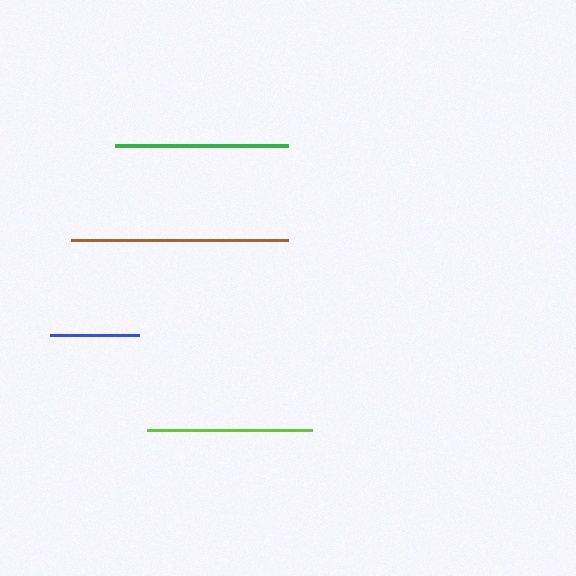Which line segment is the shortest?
The blue line is the shortest at approximately 88 pixels.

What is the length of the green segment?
The green segment is approximately 173 pixels long.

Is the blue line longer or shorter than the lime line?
The lime line is longer than the blue line.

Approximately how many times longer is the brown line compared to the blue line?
The brown line is approximately 2.5 times the length of the blue line.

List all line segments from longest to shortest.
From longest to shortest: brown, green, lime, blue.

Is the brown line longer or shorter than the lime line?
The brown line is longer than the lime line.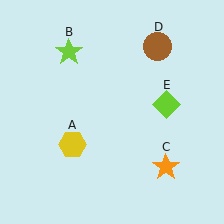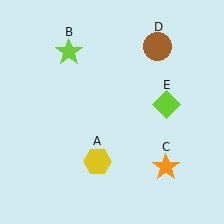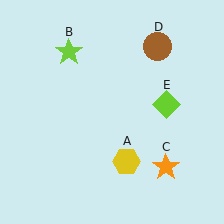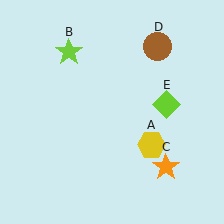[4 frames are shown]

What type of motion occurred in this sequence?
The yellow hexagon (object A) rotated counterclockwise around the center of the scene.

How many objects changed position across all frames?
1 object changed position: yellow hexagon (object A).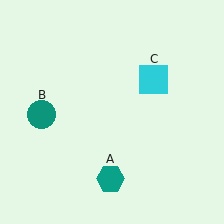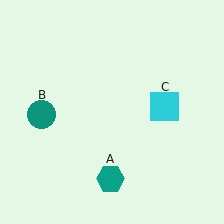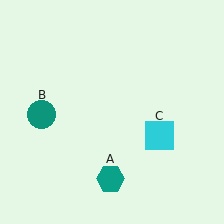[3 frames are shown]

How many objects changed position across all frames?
1 object changed position: cyan square (object C).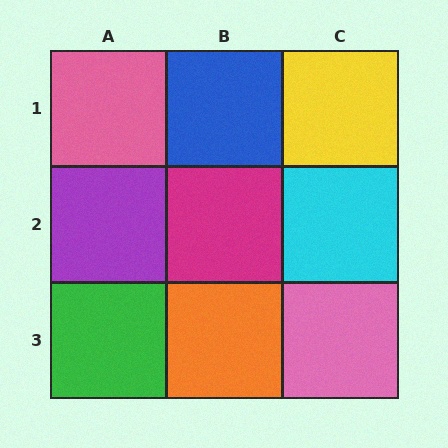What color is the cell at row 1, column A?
Pink.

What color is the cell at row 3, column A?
Green.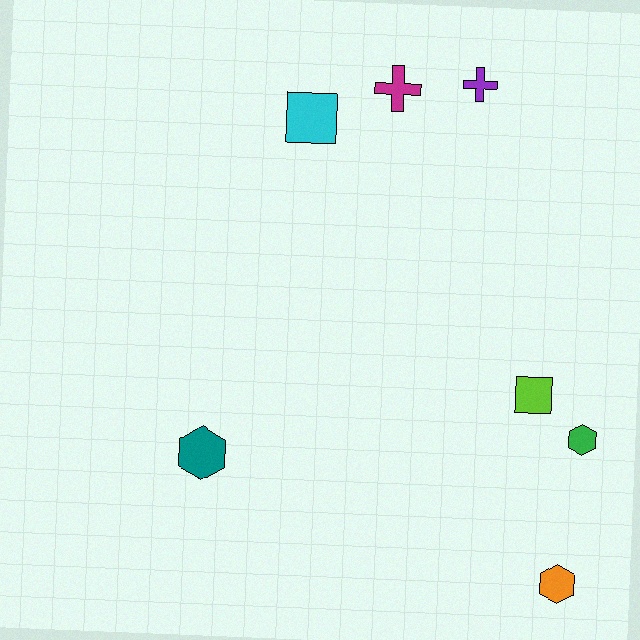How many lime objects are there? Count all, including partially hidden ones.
There is 1 lime object.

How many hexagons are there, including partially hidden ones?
There are 3 hexagons.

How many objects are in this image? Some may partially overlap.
There are 7 objects.